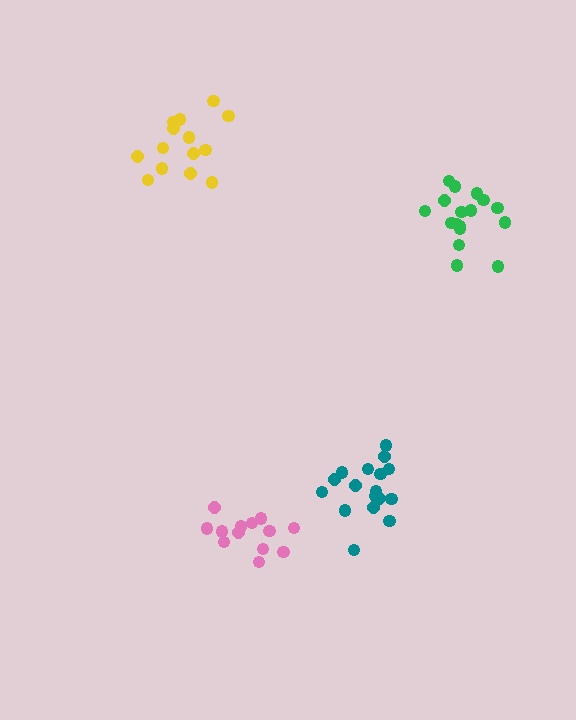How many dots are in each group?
Group 1: 14 dots, Group 2: 17 dots, Group 3: 13 dots, Group 4: 17 dots (61 total).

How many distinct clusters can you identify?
There are 4 distinct clusters.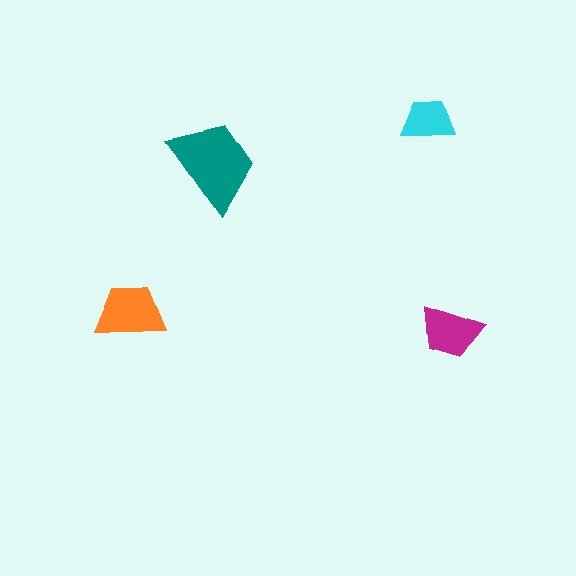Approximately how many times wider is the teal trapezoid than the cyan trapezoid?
About 1.5 times wider.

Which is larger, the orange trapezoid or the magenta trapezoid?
The orange one.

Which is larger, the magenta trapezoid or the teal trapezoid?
The teal one.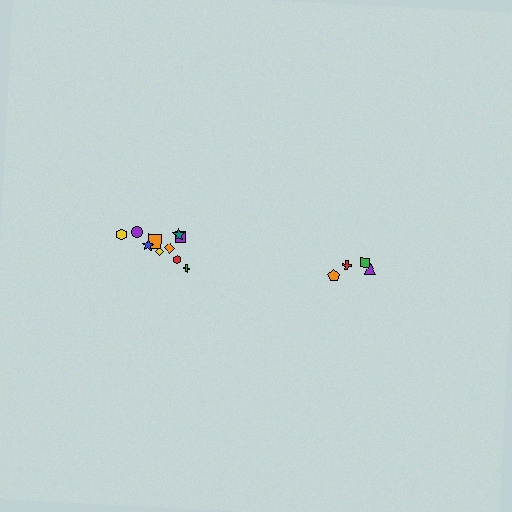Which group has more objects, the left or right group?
The left group.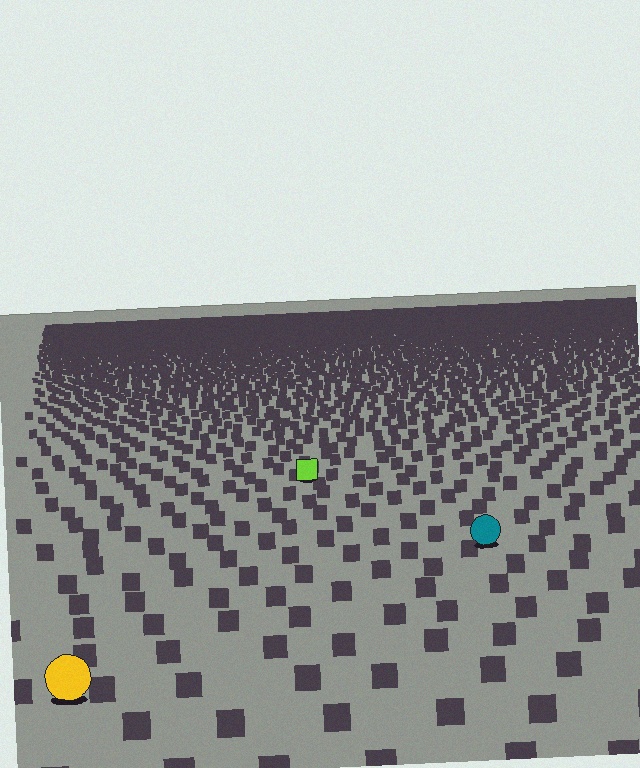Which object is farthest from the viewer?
The lime square is farthest from the viewer. It appears smaller and the ground texture around it is denser.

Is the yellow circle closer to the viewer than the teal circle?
Yes. The yellow circle is closer — you can tell from the texture gradient: the ground texture is coarser near it.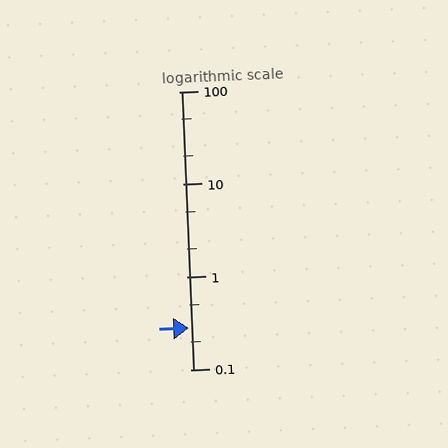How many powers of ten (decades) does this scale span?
The scale spans 3 decades, from 0.1 to 100.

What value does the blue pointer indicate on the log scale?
The pointer indicates approximately 0.28.